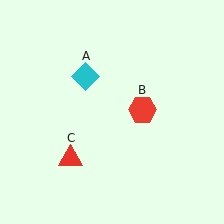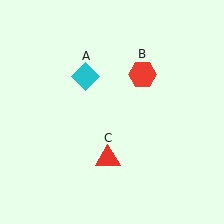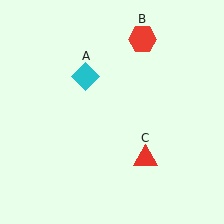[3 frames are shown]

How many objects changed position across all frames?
2 objects changed position: red hexagon (object B), red triangle (object C).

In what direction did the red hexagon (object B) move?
The red hexagon (object B) moved up.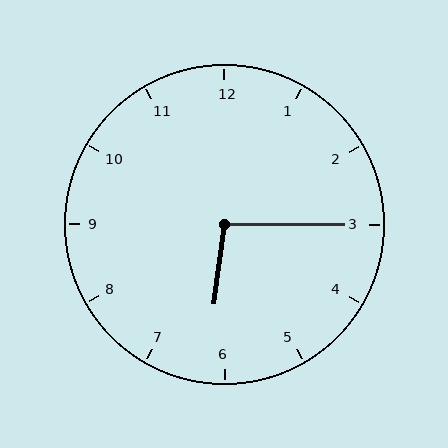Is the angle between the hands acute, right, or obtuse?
It is obtuse.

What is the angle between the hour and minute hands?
Approximately 98 degrees.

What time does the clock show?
6:15.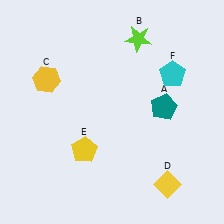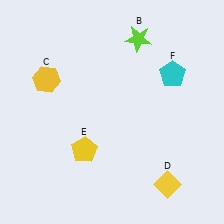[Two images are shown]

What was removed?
The teal pentagon (A) was removed in Image 2.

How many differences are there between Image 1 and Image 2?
There is 1 difference between the two images.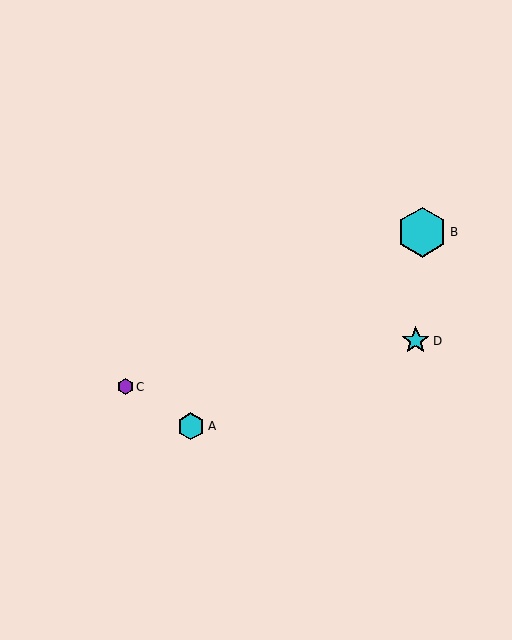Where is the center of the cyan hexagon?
The center of the cyan hexagon is at (422, 232).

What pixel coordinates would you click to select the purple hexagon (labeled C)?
Click at (125, 387) to select the purple hexagon C.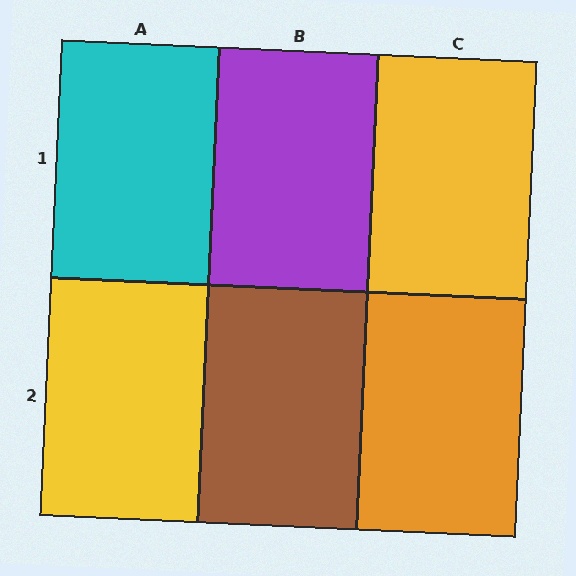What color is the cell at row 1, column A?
Cyan.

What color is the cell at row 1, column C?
Yellow.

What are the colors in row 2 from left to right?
Yellow, brown, orange.